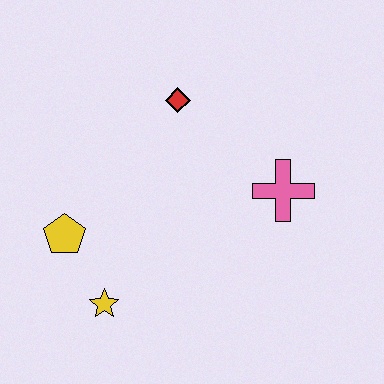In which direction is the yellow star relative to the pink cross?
The yellow star is to the left of the pink cross.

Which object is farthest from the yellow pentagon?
The pink cross is farthest from the yellow pentagon.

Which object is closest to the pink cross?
The red diamond is closest to the pink cross.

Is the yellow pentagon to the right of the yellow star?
No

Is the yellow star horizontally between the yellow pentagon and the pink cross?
Yes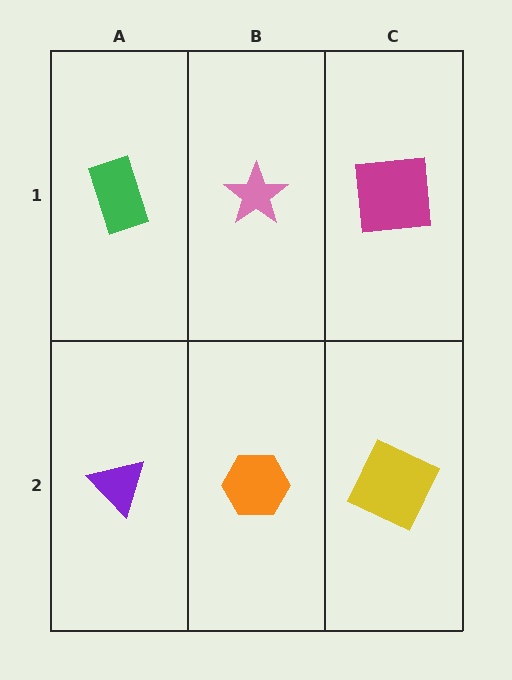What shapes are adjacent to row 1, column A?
A purple triangle (row 2, column A), a pink star (row 1, column B).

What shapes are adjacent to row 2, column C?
A magenta square (row 1, column C), an orange hexagon (row 2, column B).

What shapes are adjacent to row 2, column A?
A green rectangle (row 1, column A), an orange hexagon (row 2, column B).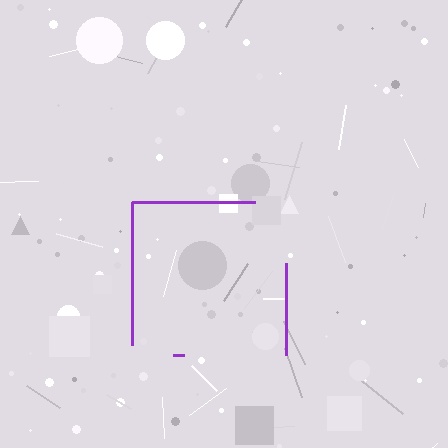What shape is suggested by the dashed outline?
The dashed outline suggests a square.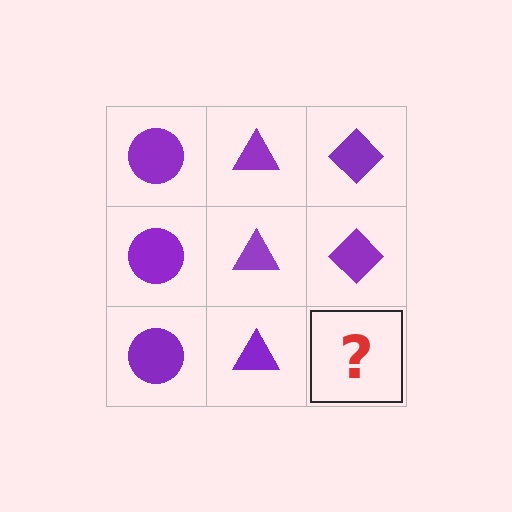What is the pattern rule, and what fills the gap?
The rule is that each column has a consistent shape. The gap should be filled with a purple diamond.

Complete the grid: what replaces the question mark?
The question mark should be replaced with a purple diamond.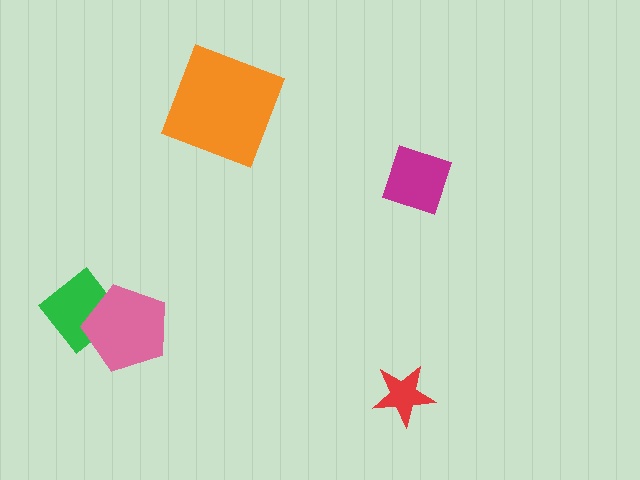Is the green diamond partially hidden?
Yes, it is partially covered by another shape.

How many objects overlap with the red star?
0 objects overlap with the red star.